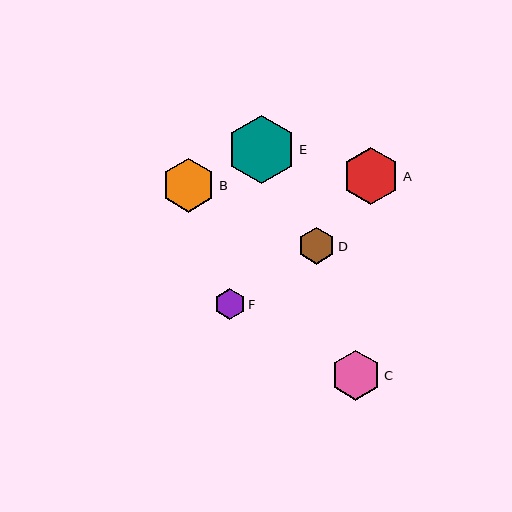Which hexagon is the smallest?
Hexagon F is the smallest with a size of approximately 31 pixels.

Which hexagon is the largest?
Hexagon E is the largest with a size of approximately 68 pixels.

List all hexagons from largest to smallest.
From largest to smallest: E, A, B, C, D, F.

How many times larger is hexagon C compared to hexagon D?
Hexagon C is approximately 1.4 times the size of hexagon D.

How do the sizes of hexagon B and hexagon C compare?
Hexagon B and hexagon C are approximately the same size.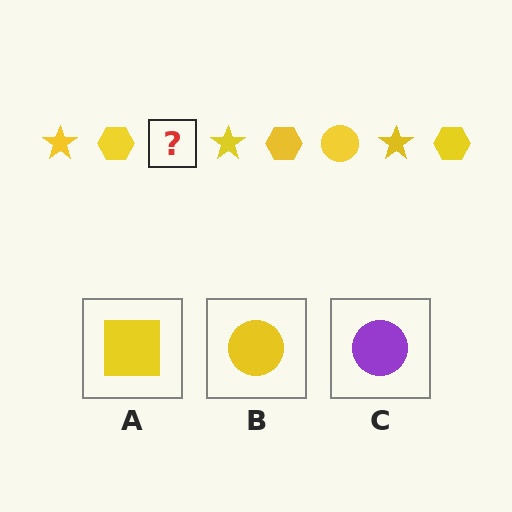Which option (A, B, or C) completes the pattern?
B.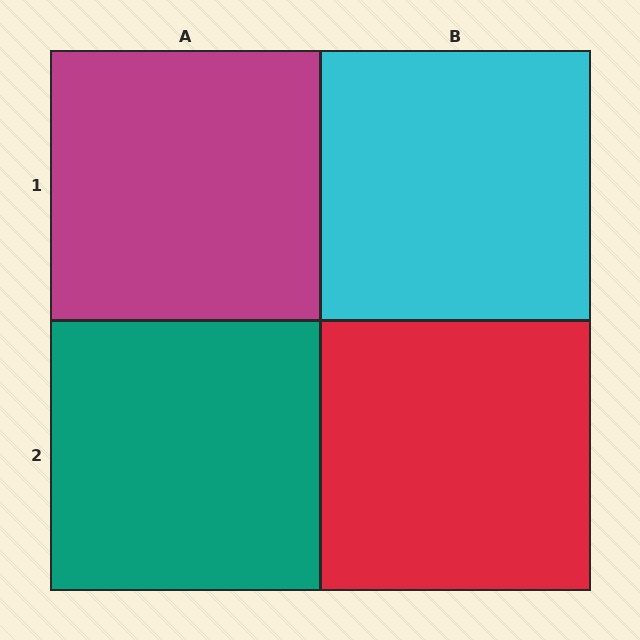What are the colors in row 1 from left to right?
Magenta, cyan.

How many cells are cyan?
1 cell is cyan.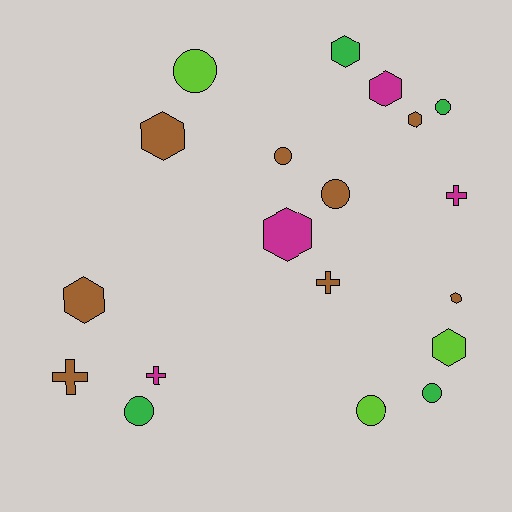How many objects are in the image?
There are 19 objects.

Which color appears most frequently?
Brown, with 8 objects.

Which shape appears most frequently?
Hexagon, with 8 objects.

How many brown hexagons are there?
There are 4 brown hexagons.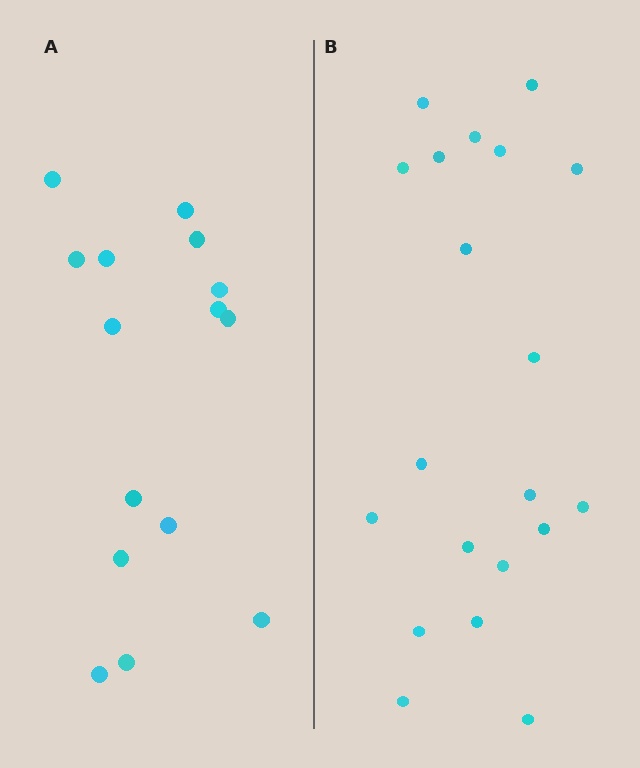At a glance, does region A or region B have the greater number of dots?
Region B (the right region) has more dots.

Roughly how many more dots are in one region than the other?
Region B has about 5 more dots than region A.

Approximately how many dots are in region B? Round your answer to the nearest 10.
About 20 dots.